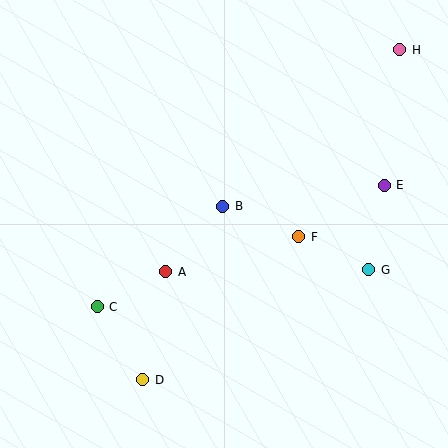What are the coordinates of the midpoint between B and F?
The midpoint between B and F is at (261, 222).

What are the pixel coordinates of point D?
Point D is at (143, 380).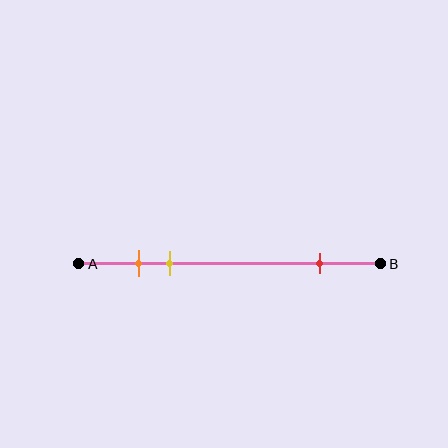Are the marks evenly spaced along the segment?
No, the marks are not evenly spaced.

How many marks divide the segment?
There are 3 marks dividing the segment.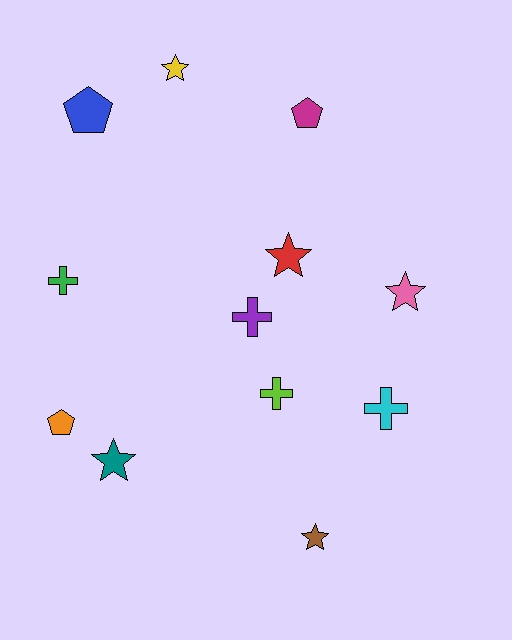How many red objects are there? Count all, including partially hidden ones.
There is 1 red object.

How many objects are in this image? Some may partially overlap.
There are 12 objects.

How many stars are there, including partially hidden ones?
There are 5 stars.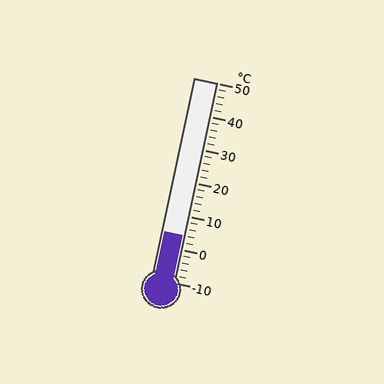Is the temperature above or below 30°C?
The temperature is below 30°C.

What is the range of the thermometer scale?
The thermometer scale ranges from -10°C to 50°C.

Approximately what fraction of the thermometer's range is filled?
The thermometer is filled to approximately 25% of its range.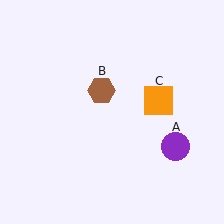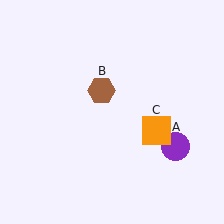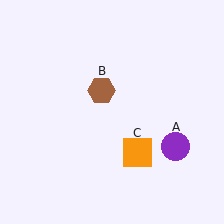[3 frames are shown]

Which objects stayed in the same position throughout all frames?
Purple circle (object A) and brown hexagon (object B) remained stationary.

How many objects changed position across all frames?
1 object changed position: orange square (object C).